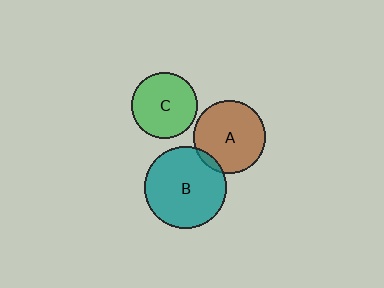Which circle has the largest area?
Circle B (teal).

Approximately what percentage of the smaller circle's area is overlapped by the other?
Approximately 5%.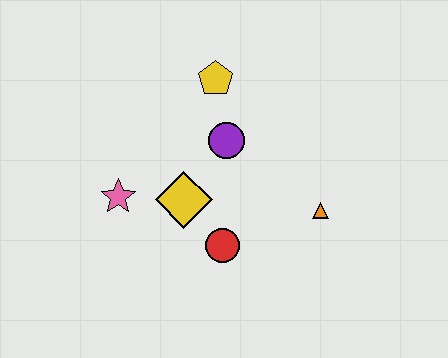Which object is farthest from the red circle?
The yellow pentagon is farthest from the red circle.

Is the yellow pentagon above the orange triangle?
Yes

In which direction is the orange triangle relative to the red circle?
The orange triangle is to the right of the red circle.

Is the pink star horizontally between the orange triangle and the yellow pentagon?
No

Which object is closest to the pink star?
The yellow diamond is closest to the pink star.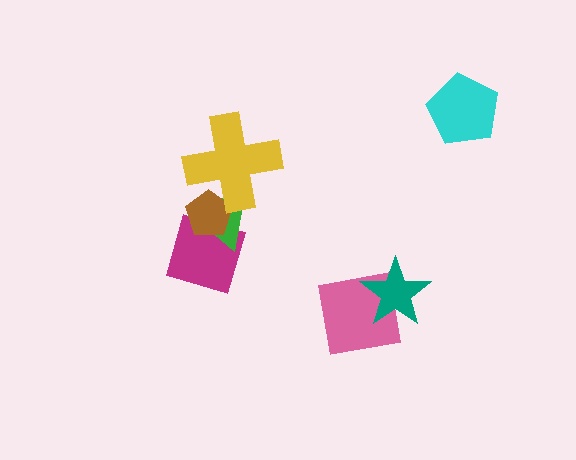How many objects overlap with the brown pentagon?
3 objects overlap with the brown pentagon.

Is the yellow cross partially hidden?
No, no other shape covers it.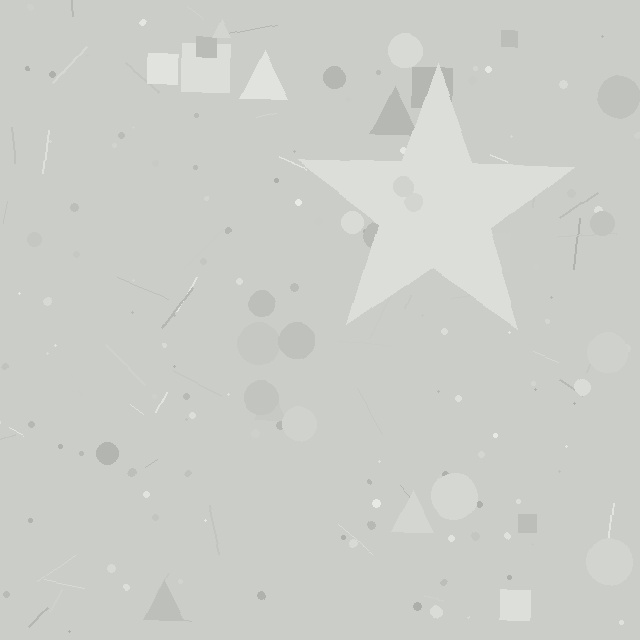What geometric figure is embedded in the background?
A star is embedded in the background.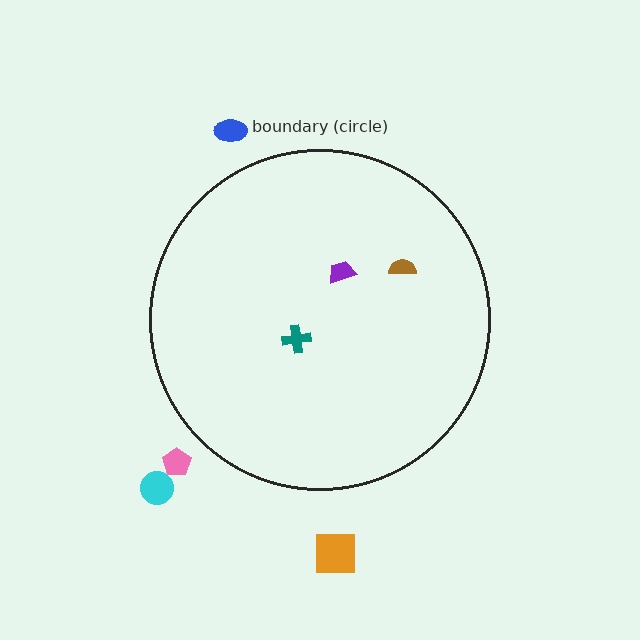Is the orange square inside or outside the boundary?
Outside.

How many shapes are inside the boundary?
3 inside, 4 outside.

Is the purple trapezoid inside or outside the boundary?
Inside.